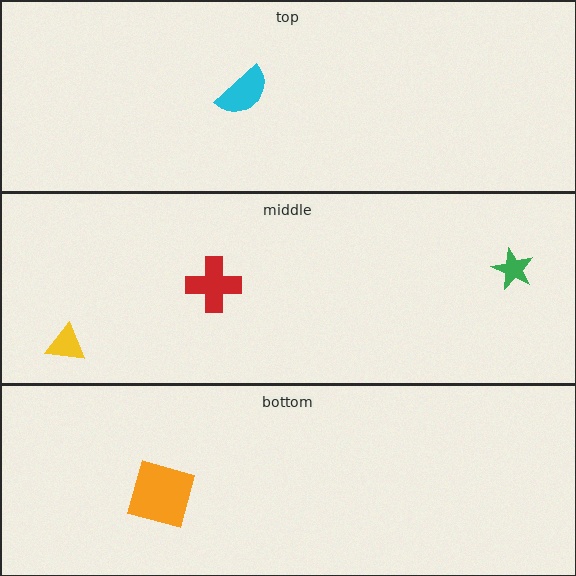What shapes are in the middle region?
The green star, the yellow triangle, the red cross.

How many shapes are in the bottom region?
1.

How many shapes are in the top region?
1.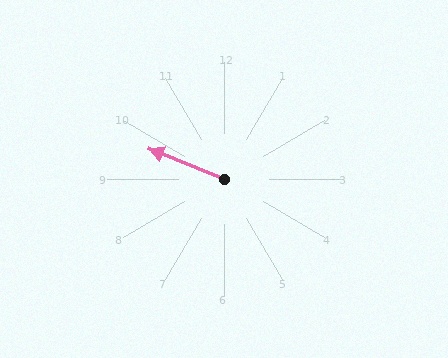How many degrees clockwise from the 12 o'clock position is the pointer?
Approximately 292 degrees.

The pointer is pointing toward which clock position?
Roughly 10 o'clock.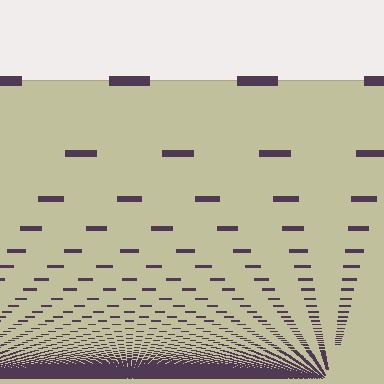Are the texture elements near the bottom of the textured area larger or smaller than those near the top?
Smaller. The gradient is inverted — elements near the bottom are smaller and denser.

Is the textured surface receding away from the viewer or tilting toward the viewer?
The surface appears to tilt toward the viewer. Texture elements get larger and sparser toward the top.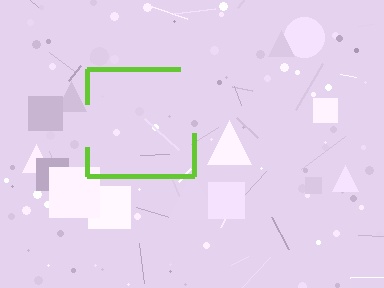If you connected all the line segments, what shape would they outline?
They would outline a square.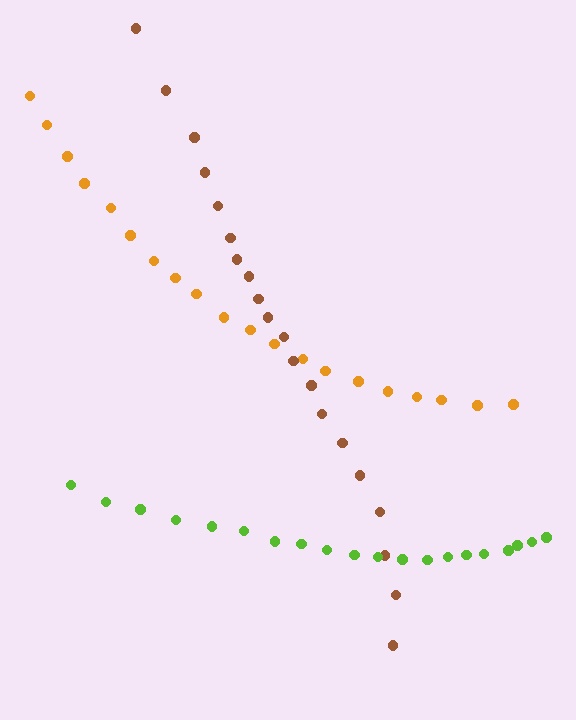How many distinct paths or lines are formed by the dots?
There are 3 distinct paths.